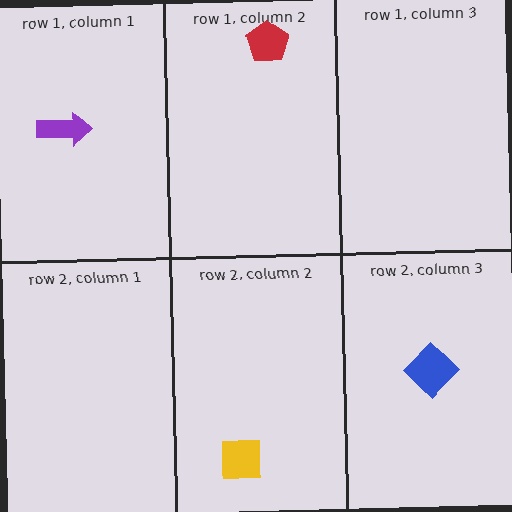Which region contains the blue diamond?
The row 2, column 3 region.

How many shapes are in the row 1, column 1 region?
1.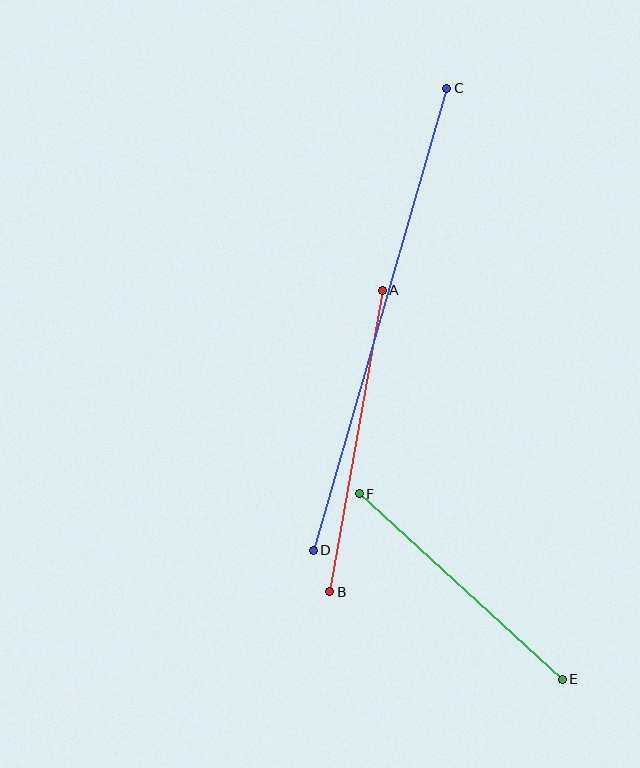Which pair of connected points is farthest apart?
Points C and D are farthest apart.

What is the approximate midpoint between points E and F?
The midpoint is at approximately (461, 587) pixels.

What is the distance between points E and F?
The distance is approximately 275 pixels.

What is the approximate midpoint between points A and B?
The midpoint is at approximately (356, 441) pixels.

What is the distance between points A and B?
The distance is approximately 306 pixels.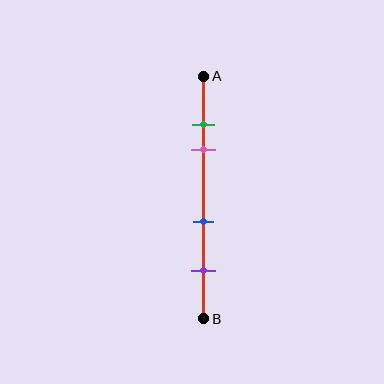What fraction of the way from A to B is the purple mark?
The purple mark is approximately 80% (0.8) of the way from A to B.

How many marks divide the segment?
There are 4 marks dividing the segment.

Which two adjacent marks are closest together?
The green and pink marks are the closest adjacent pair.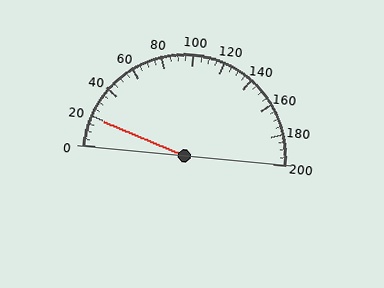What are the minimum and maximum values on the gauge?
The gauge ranges from 0 to 200.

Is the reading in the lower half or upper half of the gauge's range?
The reading is in the lower half of the range (0 to 200).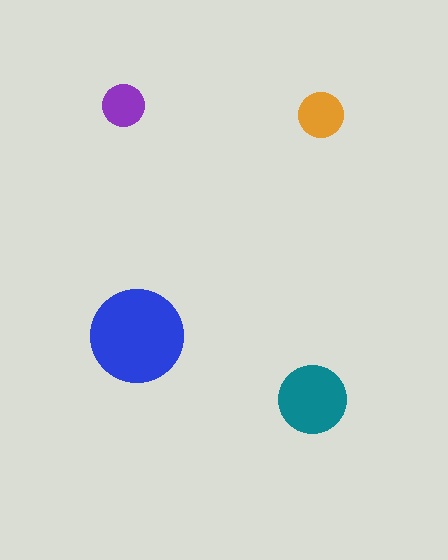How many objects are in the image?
There are 4 objects in the image.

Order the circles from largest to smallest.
the blue one, the teal one, the orange one, the purple one.